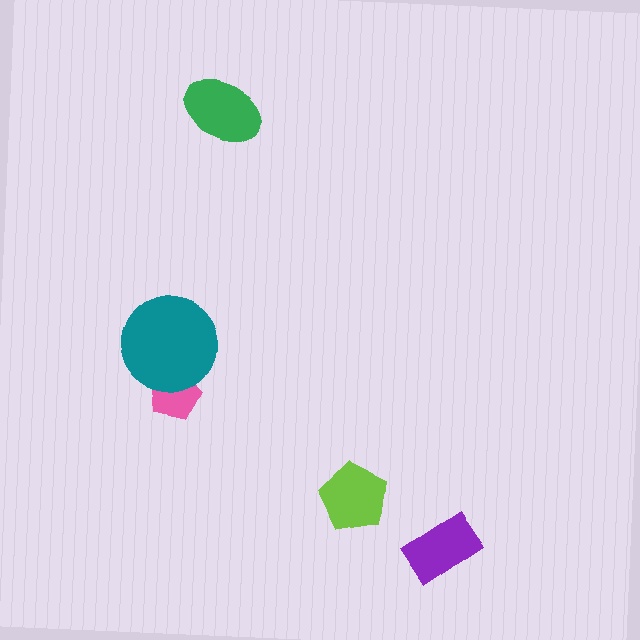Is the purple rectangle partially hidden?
No, no other shape covers it.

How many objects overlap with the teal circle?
1 object overlaps with the teal circle.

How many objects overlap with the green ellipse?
0 objects overlap with the green ellipse.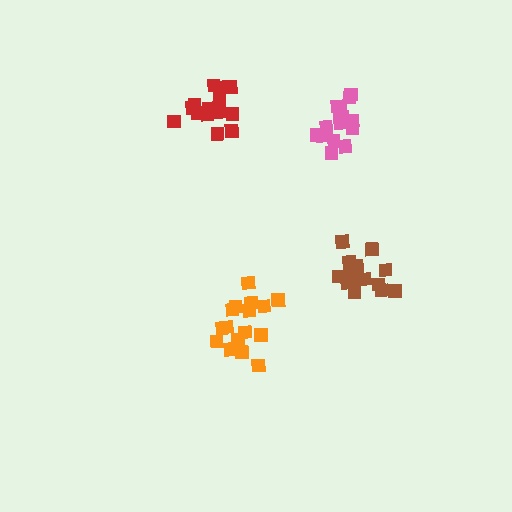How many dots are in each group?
Group 1: 16 dots, Group 2: 14 dots, Group 3: 14 dots, Group 4: 16 dots (60 total).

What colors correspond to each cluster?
The clusters are colored: orange, pink, brown, red.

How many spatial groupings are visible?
There are 4 spatial groupings.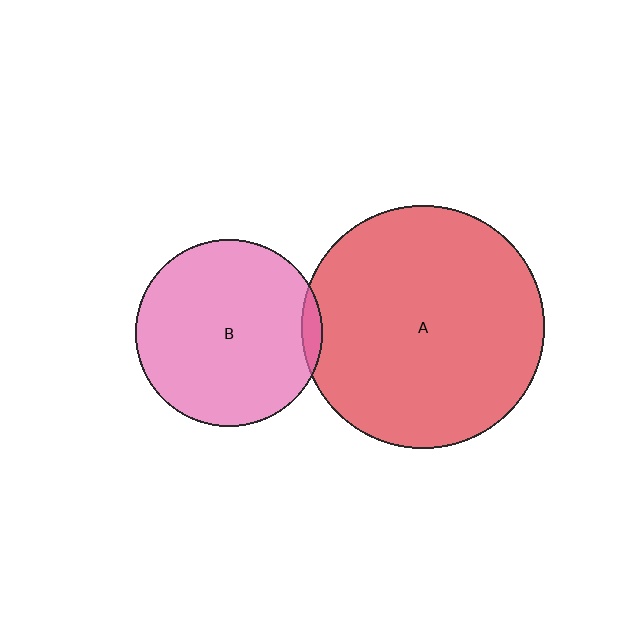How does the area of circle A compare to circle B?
Approximately 1.7 times.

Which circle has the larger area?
Circle A (red).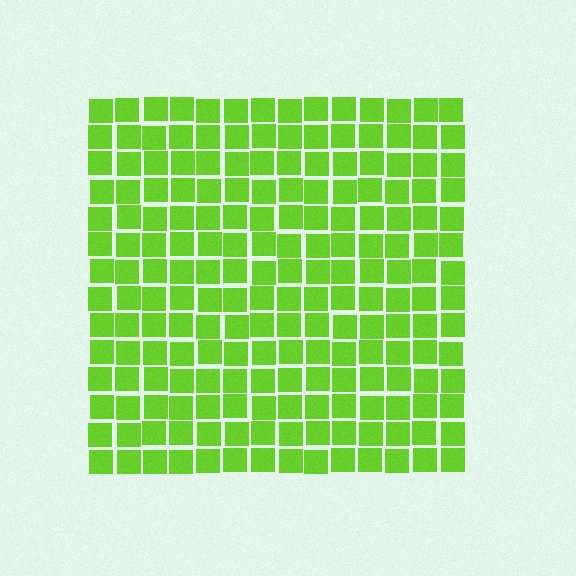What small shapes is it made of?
It is made of small squares.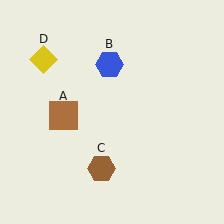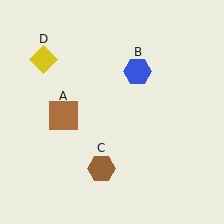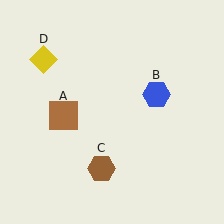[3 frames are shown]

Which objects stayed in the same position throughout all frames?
Brown square (object A) and brown hexagon (object C) and yellow diamond (object D) remained stationary.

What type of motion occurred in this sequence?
The blue hexagon (object B) rotated clockwise around the center of the scene.